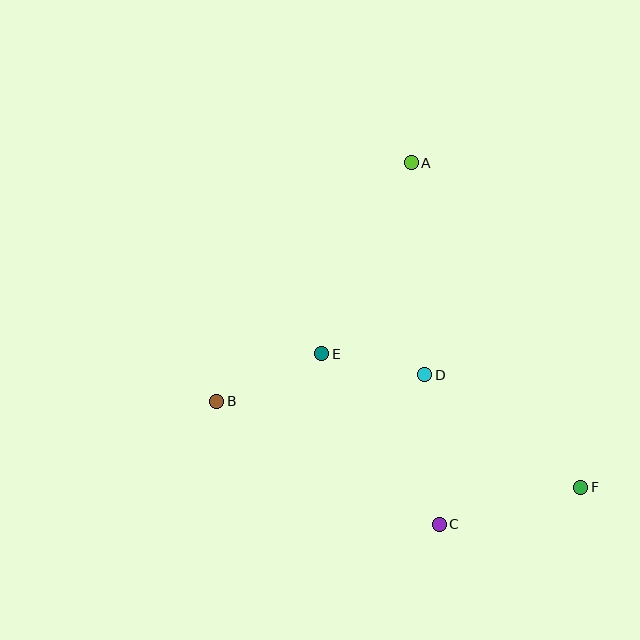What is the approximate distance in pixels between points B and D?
The distance between B and D is approximately 210 pixels.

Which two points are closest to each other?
Points D and E are closest to each other.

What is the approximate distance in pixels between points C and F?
The distance between C and F is approximately 146 pixels.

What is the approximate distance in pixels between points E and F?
The distance between E and F is approximately 292 pixels.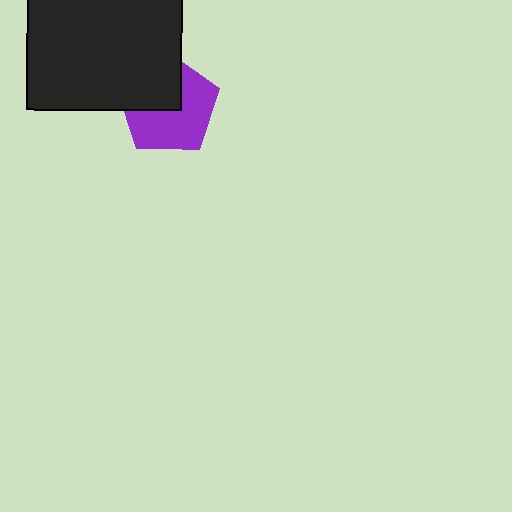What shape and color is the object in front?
The object in front is a black rectangle.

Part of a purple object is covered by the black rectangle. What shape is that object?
It is a pentagon.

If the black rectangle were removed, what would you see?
You would see the complete purple pentagon.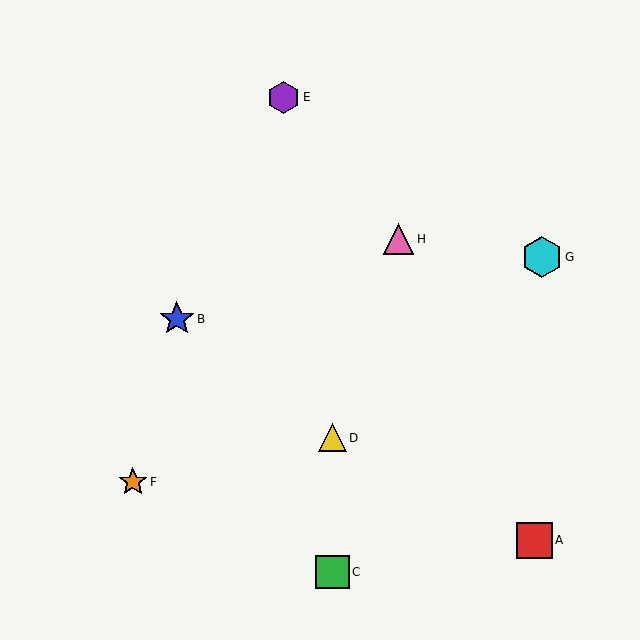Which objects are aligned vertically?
Objects C, D are aligned vertically.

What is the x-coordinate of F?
Object F is at x≈133.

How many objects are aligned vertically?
2 objects (C, D) are aligned vertically.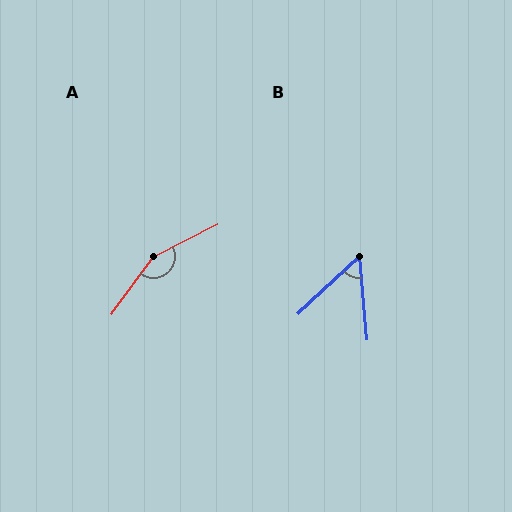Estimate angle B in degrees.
Approximately 52 degrees.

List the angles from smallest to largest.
B (52°), A (152°).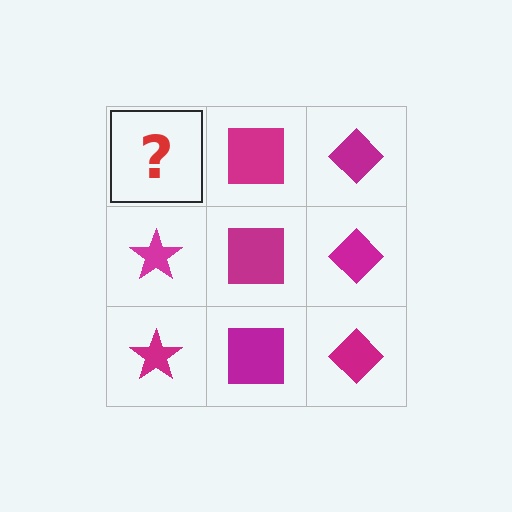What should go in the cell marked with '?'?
The missing cell should contain a magenta star.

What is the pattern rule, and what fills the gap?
The rule is that each column has a consistent shape. The gap should be filled with a magenta star.